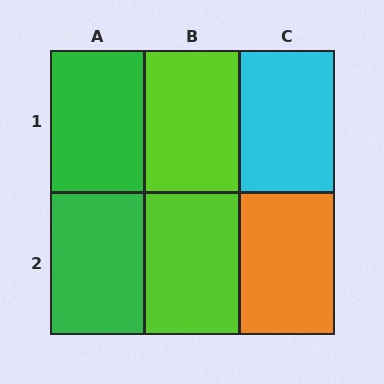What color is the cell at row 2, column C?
Orange.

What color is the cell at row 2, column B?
Lime.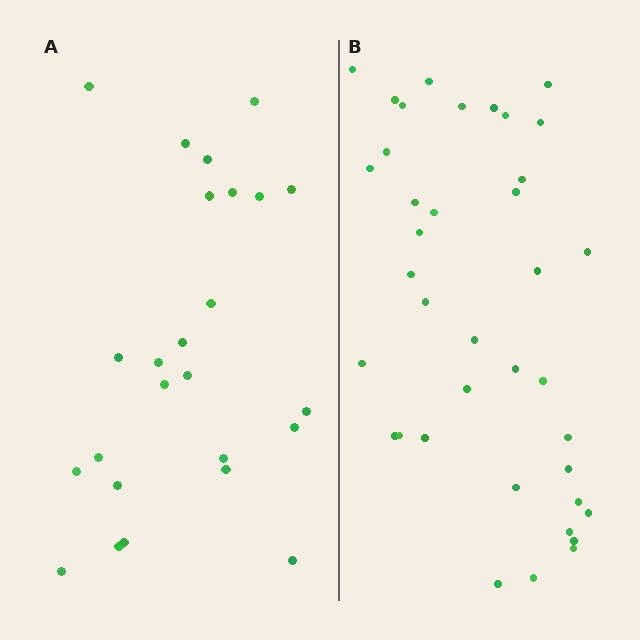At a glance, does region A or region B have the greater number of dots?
Region B (the right region) has more dots.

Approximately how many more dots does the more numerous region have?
Region B has approximately 15 more dots than region A.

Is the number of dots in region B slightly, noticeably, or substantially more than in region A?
Region B has substantially more. The ratio is roughly 1.5 to 1.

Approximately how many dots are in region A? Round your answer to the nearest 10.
About 20 dots. (The exact count is 25, which rounds to 20.)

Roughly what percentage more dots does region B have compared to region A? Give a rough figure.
About 50% more.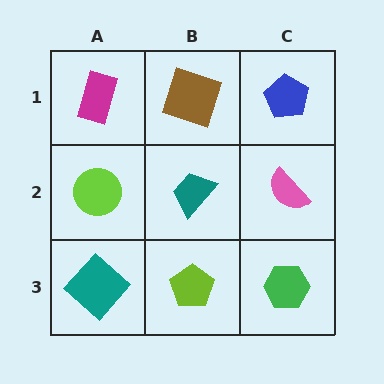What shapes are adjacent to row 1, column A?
A lime circle (row 2, column A), a brown square (row 1, column B).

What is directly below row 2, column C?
A green hexagon.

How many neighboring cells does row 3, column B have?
3.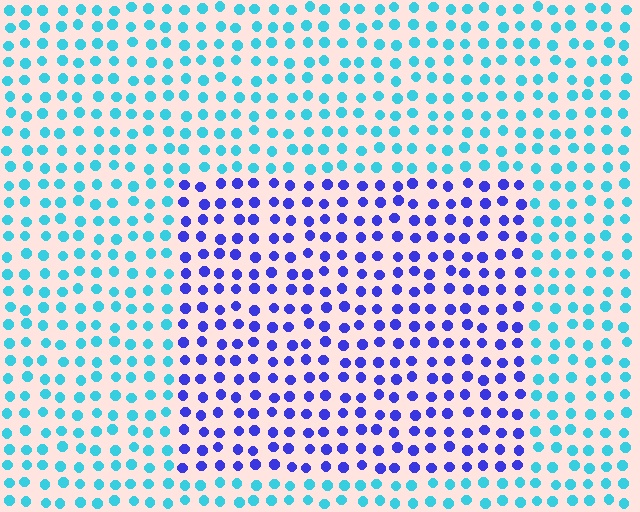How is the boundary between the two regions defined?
The boundary is defined purely by a slight shift in hue (about 55 degrees). Spacing, size, and orientation are identical on both sides.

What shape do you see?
I see a rectangle.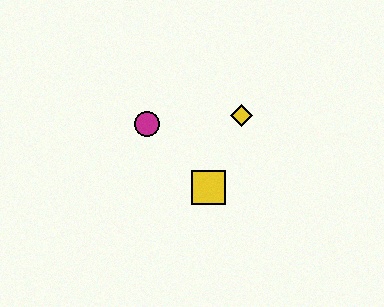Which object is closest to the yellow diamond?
The yellow square is closest to the yellow diamond.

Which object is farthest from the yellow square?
The magenta circle is farthest from the yellow square.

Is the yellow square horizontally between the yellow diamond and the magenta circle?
Yes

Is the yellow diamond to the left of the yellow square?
No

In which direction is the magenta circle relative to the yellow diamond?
The magenta circle is to the left of the yellow diamond.